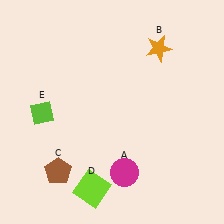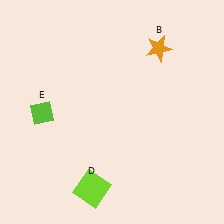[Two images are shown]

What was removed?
The magenta circle (A), the brown pentagon (C) were removed in Image 2.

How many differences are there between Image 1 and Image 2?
There are 2 differences between the two images.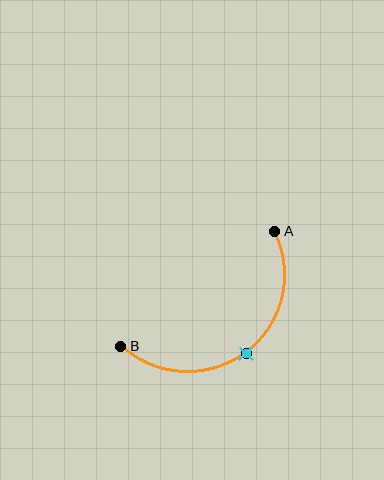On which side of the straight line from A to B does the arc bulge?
The arc bulges below and to the right of the straight line connecting A and B.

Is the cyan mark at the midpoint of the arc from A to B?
Yes. The cyan mark lies on the arc at equal arc-length from both A and B — it is the arc midpoint.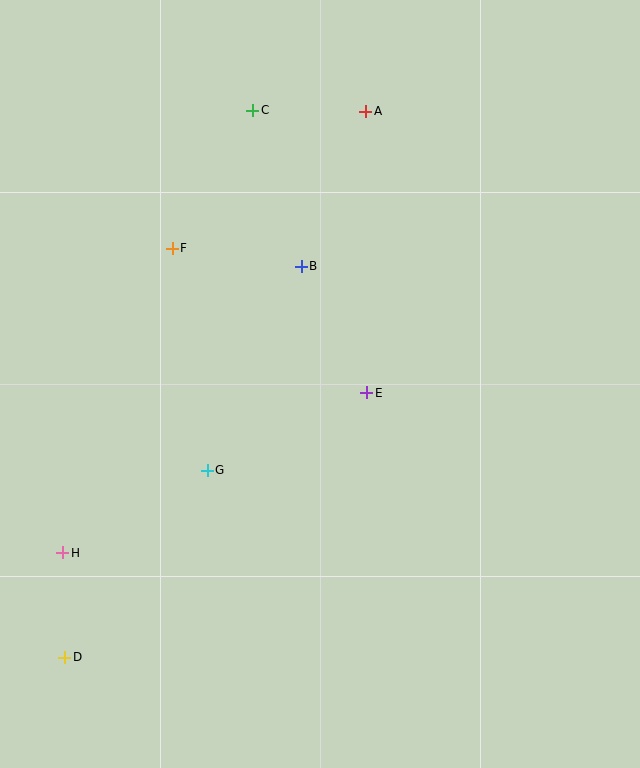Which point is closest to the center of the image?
Point E at (367, 393) is closest to the center.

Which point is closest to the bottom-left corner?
Point D is closest to the bottom-left corner.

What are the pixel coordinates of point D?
Point D is at (64, 657).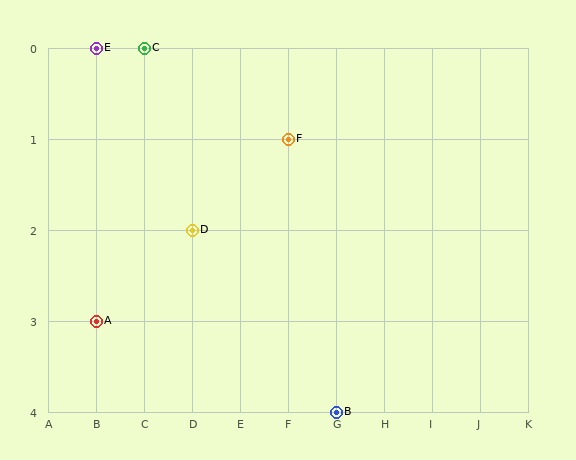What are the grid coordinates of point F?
Point F is at grid coordinates (F, 1).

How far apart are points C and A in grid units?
Points C and A are 1 column and 3 rows apart (about 3.2 grid units diagonally).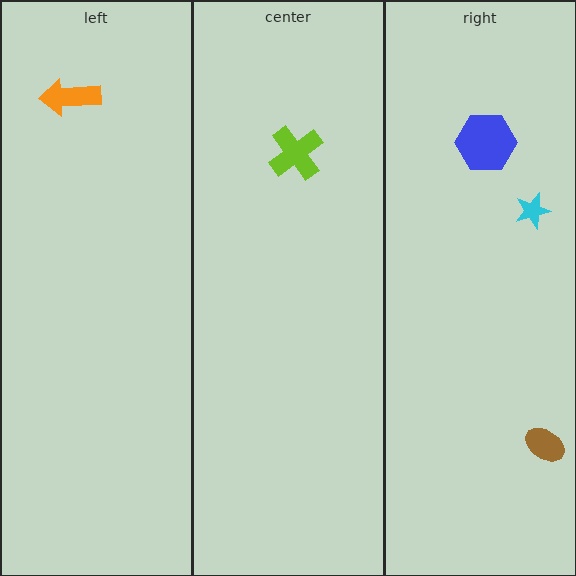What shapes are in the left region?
The orange arrow.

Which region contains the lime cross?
The center region.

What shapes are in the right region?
The cyan star, the blue hexagon, the brown ellipse.